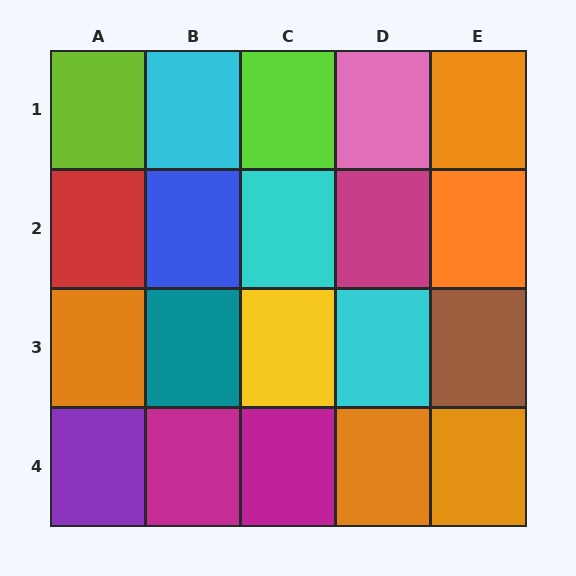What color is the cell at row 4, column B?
Magenta.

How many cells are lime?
2 cells are lime.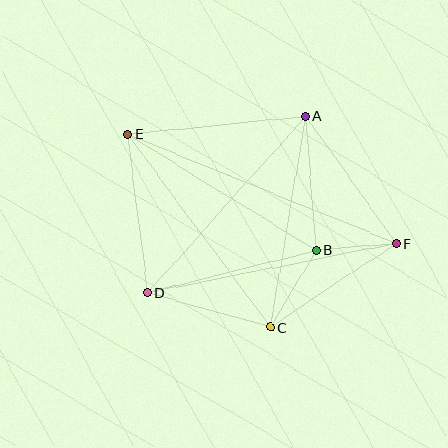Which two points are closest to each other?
Points B and F are closest to each other.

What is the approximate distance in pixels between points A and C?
The distance between A and C is approximately 214 pixels.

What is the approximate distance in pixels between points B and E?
The distance between B and E is approximately 221 pixels.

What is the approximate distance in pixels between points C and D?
The distance between C and D is approximately 127 pixels.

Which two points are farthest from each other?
Points E and F are farthest from each other.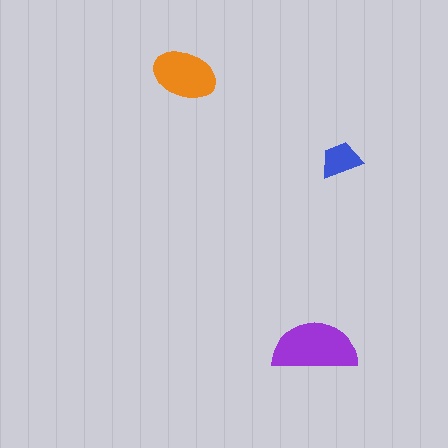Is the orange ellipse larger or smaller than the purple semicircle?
Smaller.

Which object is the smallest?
The blue trapezoid.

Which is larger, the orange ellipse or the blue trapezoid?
The orange ellipse.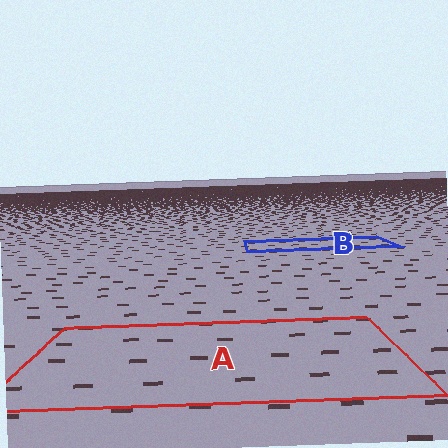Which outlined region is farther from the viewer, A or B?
Region B is farther from the viewer — the texture elements inside it appear smaller and more densely packed.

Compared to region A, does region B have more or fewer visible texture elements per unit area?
Region B has more texture elements per unit area — they are packed more densely because it is farther away.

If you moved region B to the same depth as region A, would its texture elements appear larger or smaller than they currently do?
They would appear larger. At a closer depth, the same texture elements are projected at a bigger on-screen size.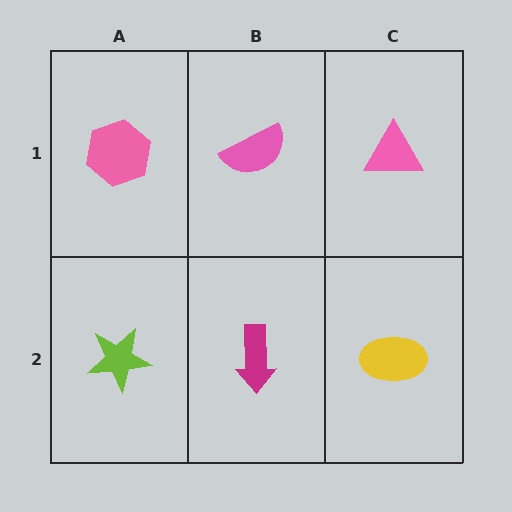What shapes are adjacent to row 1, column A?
A lime star (row 2, column A), a pink semicircle (row 1, column B).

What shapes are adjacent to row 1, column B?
A magenta arrow (row 2, column B), a pink hexagon (row 1, column A), a pink triangle (row 1, column C).